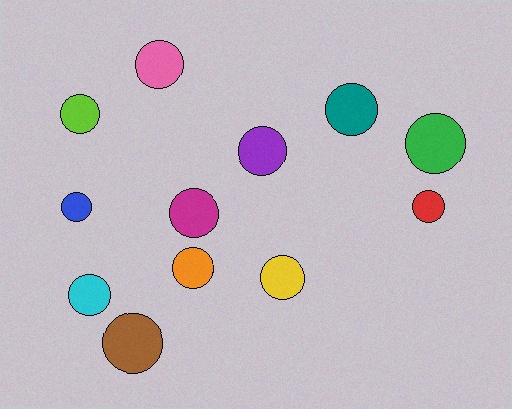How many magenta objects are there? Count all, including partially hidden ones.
There is 1 magenta object.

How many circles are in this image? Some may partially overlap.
There are 12 circles.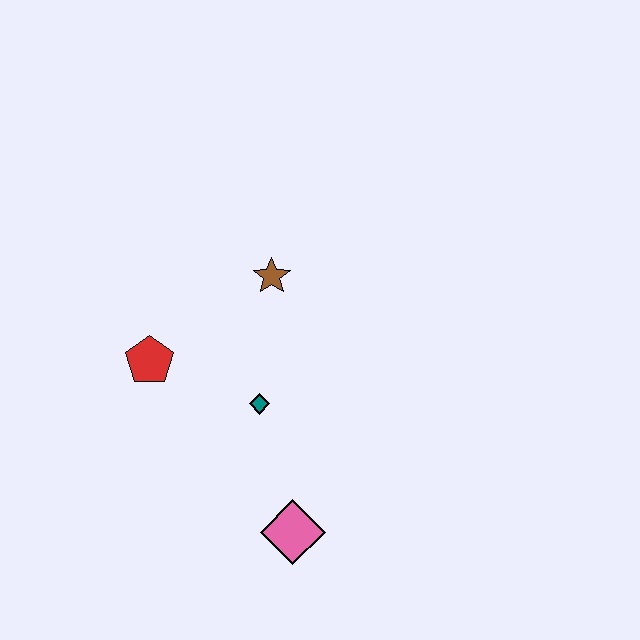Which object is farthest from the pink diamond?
The brown star is farthest from the pink diamond.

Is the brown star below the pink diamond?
No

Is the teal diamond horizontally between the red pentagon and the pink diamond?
Yes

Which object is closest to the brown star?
The teal diamond is closest to the brown star.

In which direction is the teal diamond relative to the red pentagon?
The teal diamond is to the right of the red pentagon.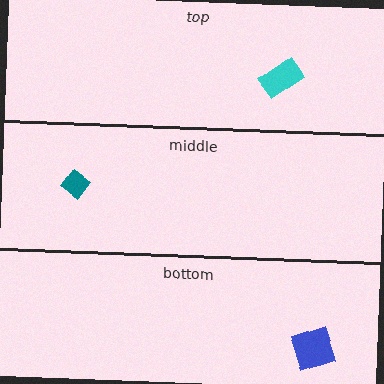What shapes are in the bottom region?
The blue square.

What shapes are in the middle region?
The teal diamond.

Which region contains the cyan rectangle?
The top region.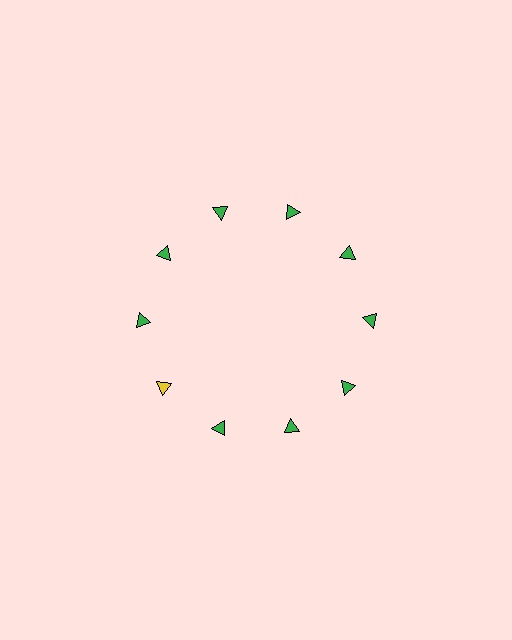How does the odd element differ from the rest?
It has a different color: yellow instead of green.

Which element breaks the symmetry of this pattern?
The yellow triangle at roughly the 8 o'clock position breaks the symmetry. All other shapes are green triangles.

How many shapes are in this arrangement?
There are 10 shapes arranged in a ring pattern.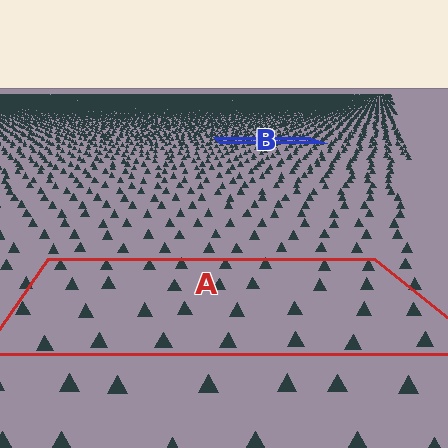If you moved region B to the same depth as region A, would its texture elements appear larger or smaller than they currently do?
They would appear larger. At a closer depth, the same texture elements are projected at a bigger on-screen size.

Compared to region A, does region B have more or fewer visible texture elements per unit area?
Region B has more texture elements per unit area — they are packed more densely because it is farther away.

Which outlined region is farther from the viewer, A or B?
Region B is farther from the viewer — the texture elements inside it appear smaller and more densely packed.